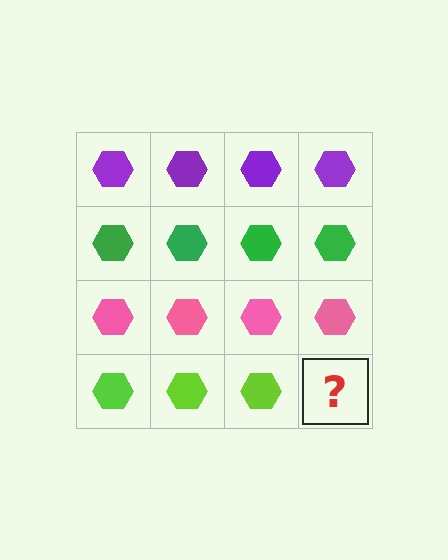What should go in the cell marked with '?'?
The missing cell should contain a lime hexagon.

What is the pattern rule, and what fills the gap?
The rule is that each row has a consistent color. The gap should be filled with a lime hexagon.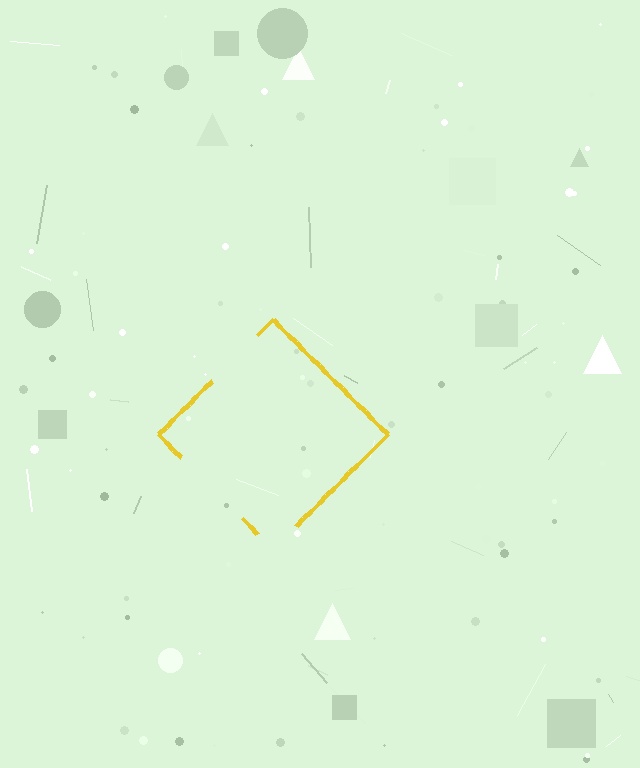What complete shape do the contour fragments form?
The contour fragments form a diamond.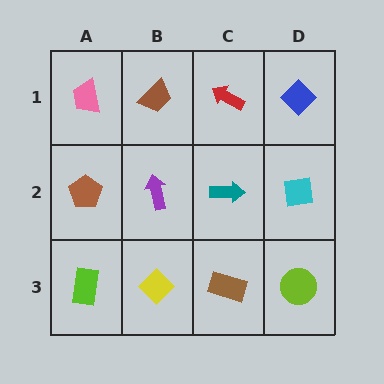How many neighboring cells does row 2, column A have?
3.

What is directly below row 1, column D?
A cyan square.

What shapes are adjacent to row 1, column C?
A teal arrow (row 2, column C), a brown trapezoid (row 1, column B), a blue diamond (row 1, column D).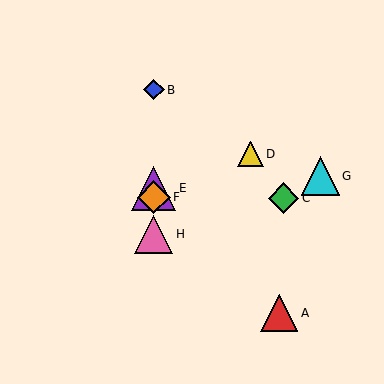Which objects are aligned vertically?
Objects B, E, F, H are aligned vertically.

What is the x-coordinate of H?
Object H is at x≈154.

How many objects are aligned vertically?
4 objects (B, E, F, H) are aligned vertically.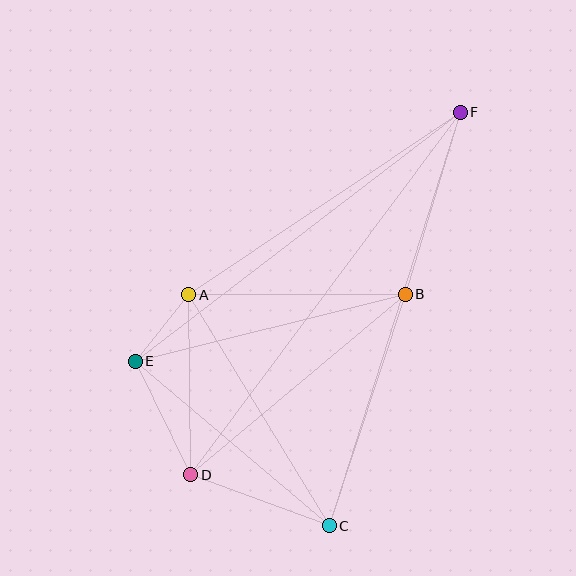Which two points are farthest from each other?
Points D and F are farthest from each other.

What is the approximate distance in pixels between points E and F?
The distance between E and F is approximately 410 pixels.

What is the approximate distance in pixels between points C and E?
The distance between C and E is approximately 255 pixels.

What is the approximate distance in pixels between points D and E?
The distance between D and E is approximately 127 pixels.